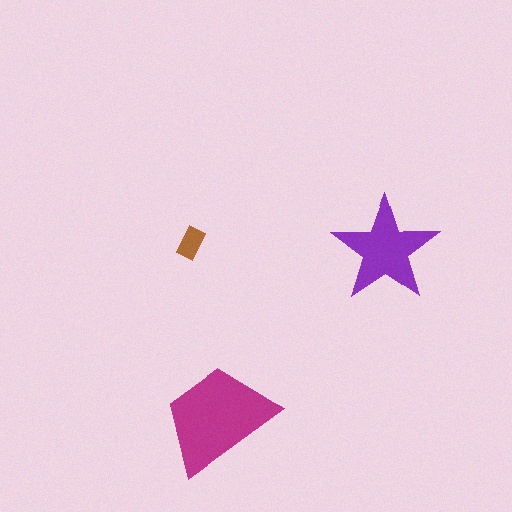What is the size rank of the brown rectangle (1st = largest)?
3rd.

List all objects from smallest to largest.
The brown rectangle, the purple star, the magenta trapezoid.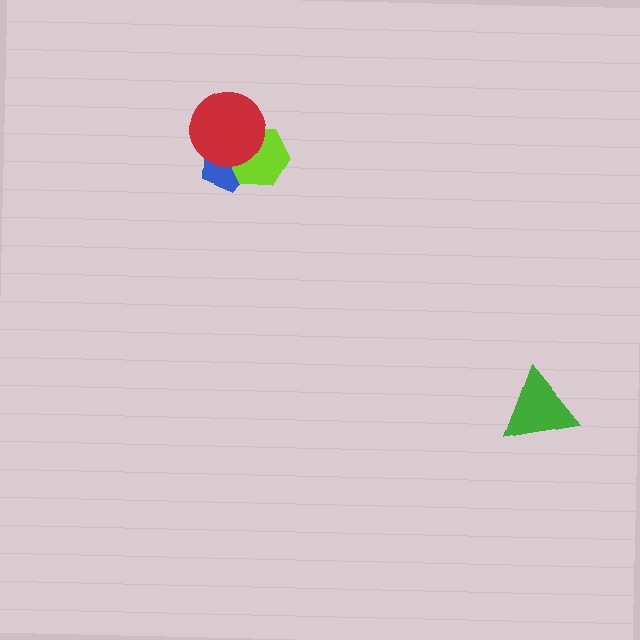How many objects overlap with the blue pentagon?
2 objects overlap with the blue pentagon.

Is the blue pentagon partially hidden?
Yes, it is partially covered by another shape.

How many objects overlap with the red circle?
2 objects overlap with the red circle.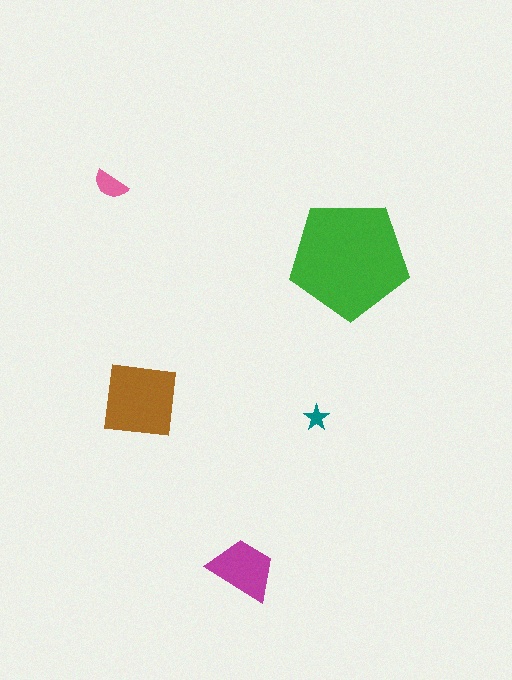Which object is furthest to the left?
The pink semicircle is leftmost.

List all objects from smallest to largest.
The teal star, the pink semicircle, the magenta trapezoid, the brown square, the green pentagon.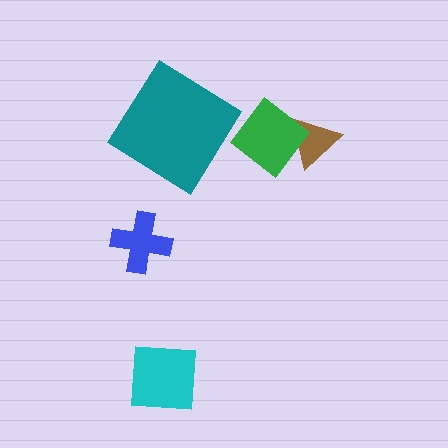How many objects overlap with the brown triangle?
1 object overlaps with the brown triangle.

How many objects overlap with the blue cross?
0 objects overlap with the blue cross.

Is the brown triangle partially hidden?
Yes, it is partially covered by another shape.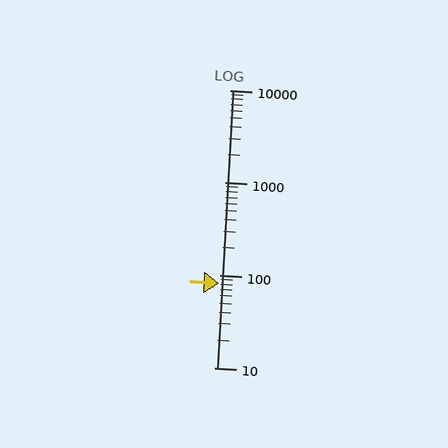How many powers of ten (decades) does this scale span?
The scale spans 3 decades, from 10 to 10000.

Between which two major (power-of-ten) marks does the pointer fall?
The pointer is between 10 and 100.